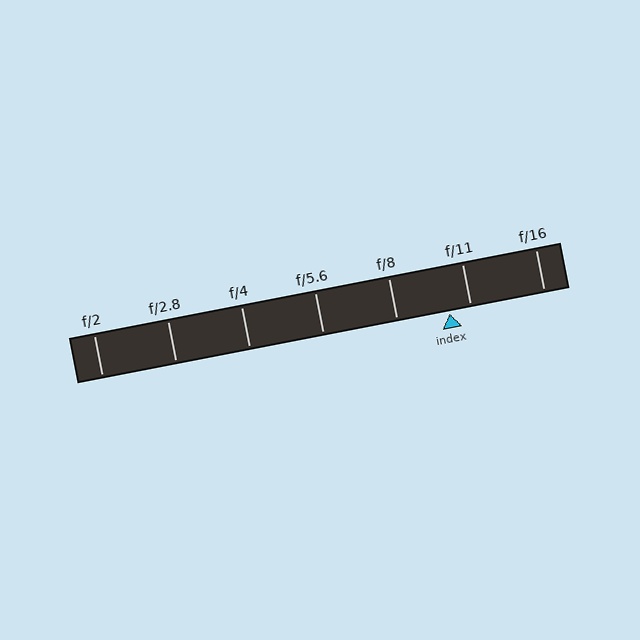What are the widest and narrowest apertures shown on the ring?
The widest aperture shown is f/2 and the narrowest is f/16.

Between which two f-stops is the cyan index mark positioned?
The index mark is between f/8 and f/11.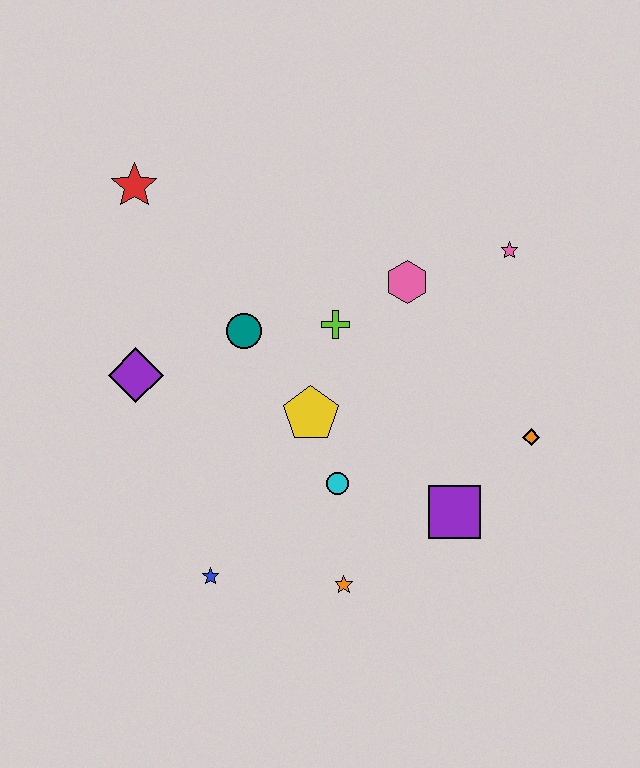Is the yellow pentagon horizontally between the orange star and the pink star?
No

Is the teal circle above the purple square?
Yes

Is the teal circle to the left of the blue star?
No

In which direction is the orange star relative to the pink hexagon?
The orange star is below the pink hexagon.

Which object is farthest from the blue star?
The pink star is farthest from the blue star.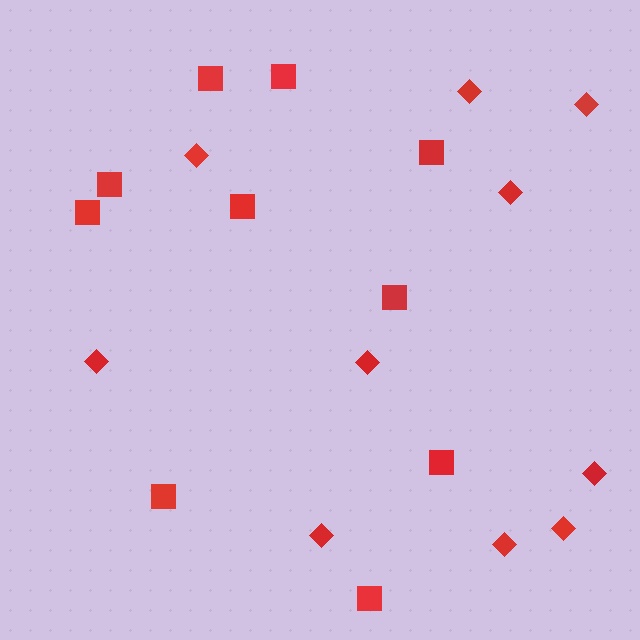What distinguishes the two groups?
There are 2 groups: one group of diamonds (10) and one group of squares (10).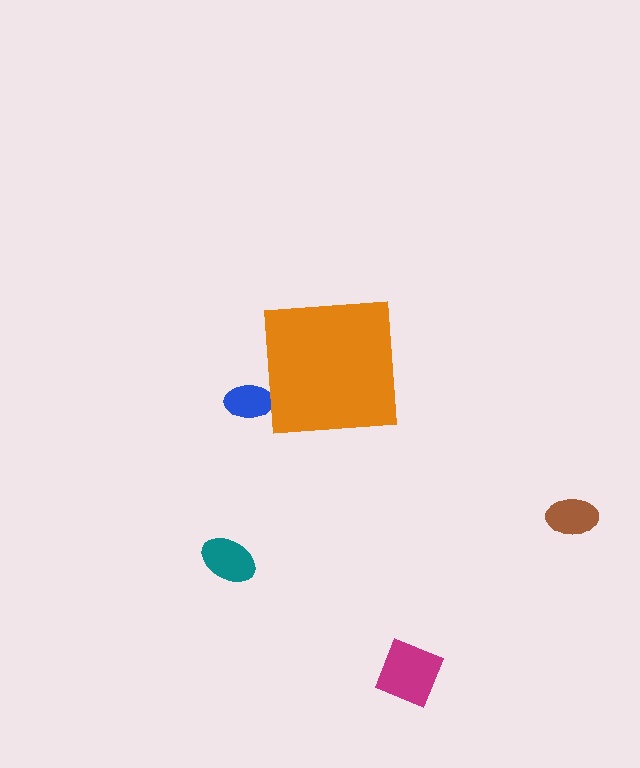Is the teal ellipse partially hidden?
No, the teal ellipse is fully visible.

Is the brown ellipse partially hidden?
No, the brown ellipse is fully visible.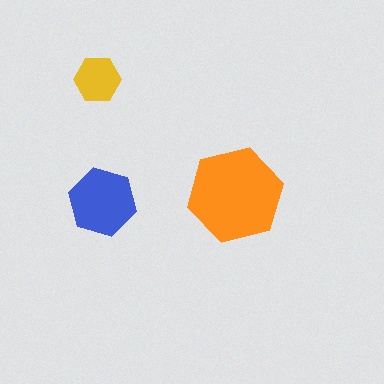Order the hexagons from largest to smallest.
the orange one, the blue one, the yellow one.